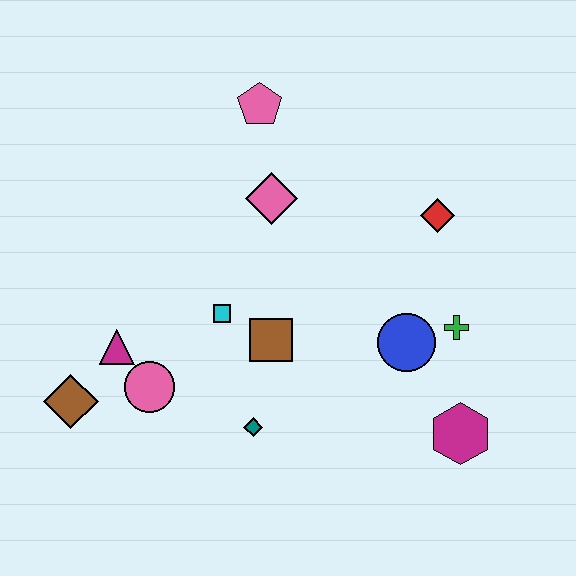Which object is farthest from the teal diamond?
The pink pentagon is farthest from the teal diamond.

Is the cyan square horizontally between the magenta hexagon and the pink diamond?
No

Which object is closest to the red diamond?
The green cross is closest to the red diamond.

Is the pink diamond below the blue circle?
No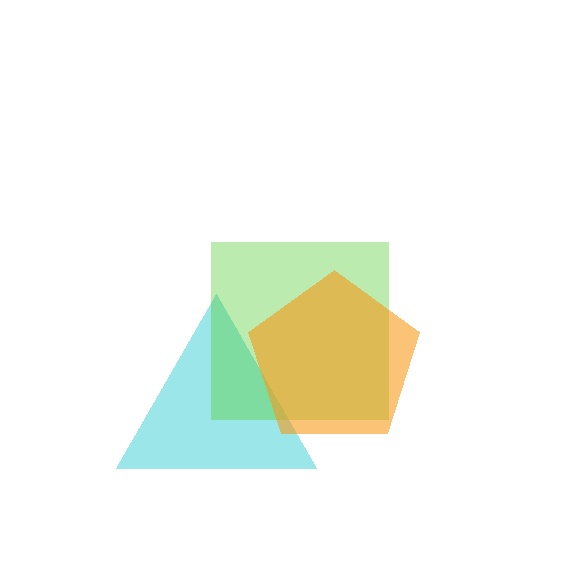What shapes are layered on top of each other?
The layered shapes are: a cyan triangle, a lime square, an orange pentagon.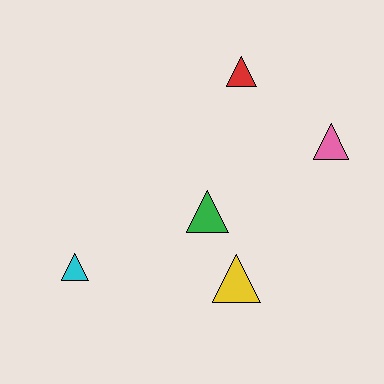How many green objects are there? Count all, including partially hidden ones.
There is 1 green object.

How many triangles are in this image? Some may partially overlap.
There are 5 triangles.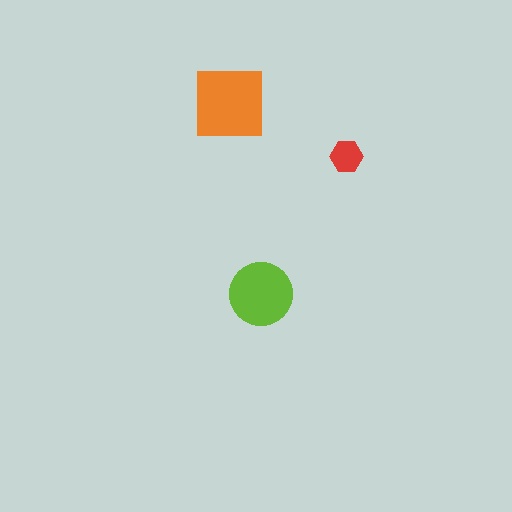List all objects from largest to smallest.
The orange square, the lime circle, the red hexagon.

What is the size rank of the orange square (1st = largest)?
1st.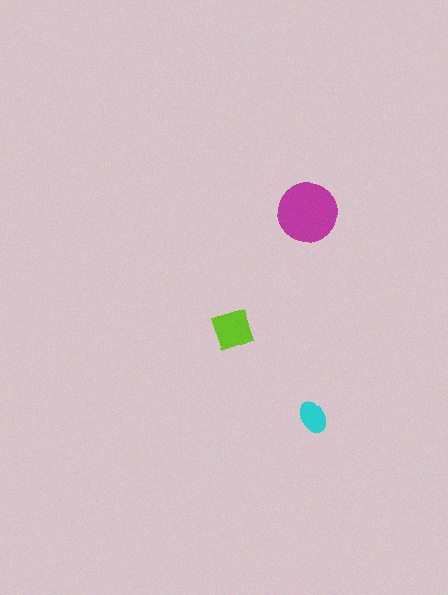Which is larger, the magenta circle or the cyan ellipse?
The magenta circle.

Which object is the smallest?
The cyan ellipse.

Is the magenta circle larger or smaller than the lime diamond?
Larger.